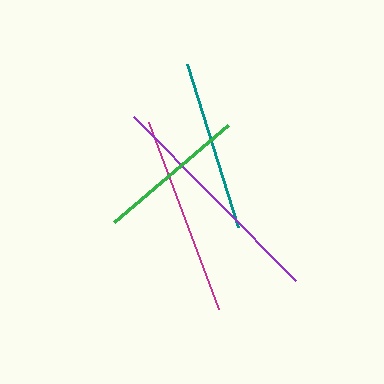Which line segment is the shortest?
The green line is the shortest at approximately 149 pixels.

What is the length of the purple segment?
The purple segment is approximately 230 pixels long.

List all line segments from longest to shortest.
From longest to shortest: purple, magenta, teal, green.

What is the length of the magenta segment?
The magenta segment is approximately 199 pixels long.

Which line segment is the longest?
The purple line is the longest at approximately 230 pixels.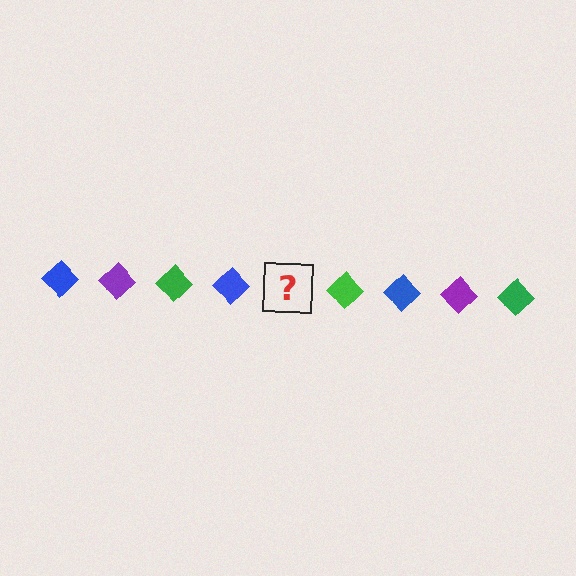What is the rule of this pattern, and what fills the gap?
The rule is that the pattern cycles through blue, purple, green diamonds. The gap should be filled with a purple diamond.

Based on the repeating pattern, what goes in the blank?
The blank should be a purple diamond.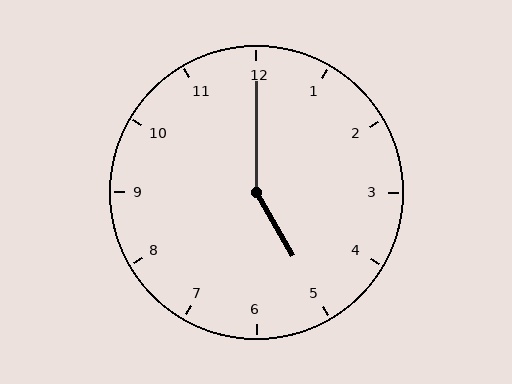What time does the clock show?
5:00.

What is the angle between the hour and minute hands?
Approximately 150 degrees.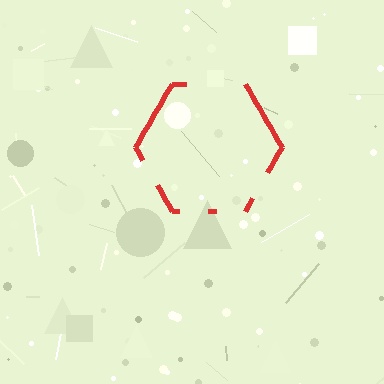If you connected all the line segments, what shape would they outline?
They would outline a hexagon.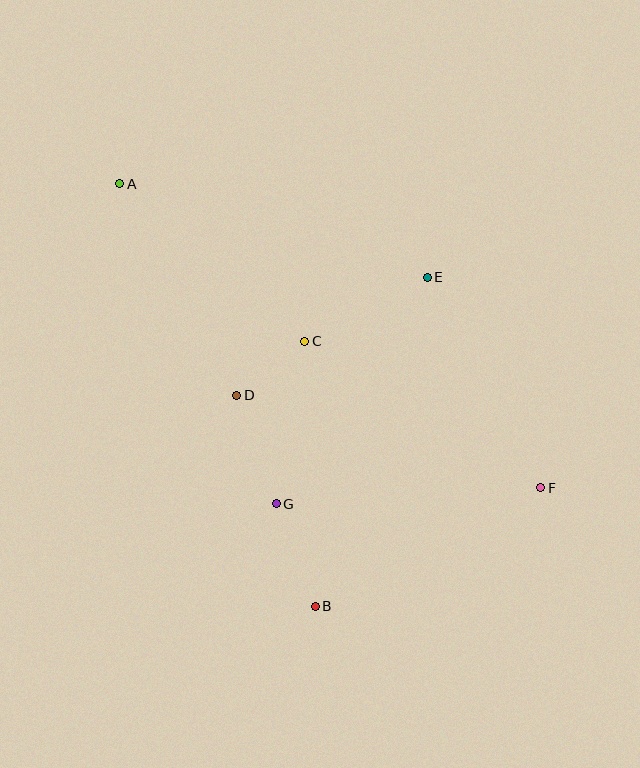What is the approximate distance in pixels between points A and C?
The distance between A and C is approximately 243 pixels.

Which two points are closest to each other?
Points C and D are closest to each other.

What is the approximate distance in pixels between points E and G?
The distance between E and G is approximately 273 pixels.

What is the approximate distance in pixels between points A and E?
The distance between A and E is approximately 322 pixels.